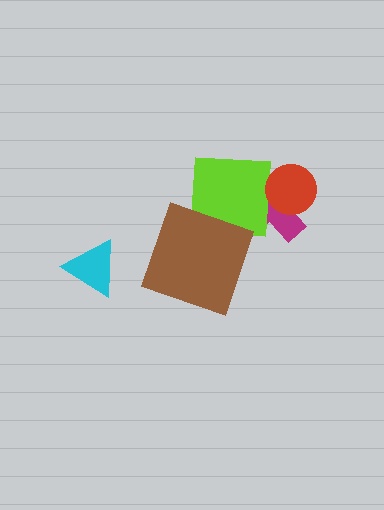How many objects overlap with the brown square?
1 object overlaps with the brown square.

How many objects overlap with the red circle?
1 object overlaps with the red circle.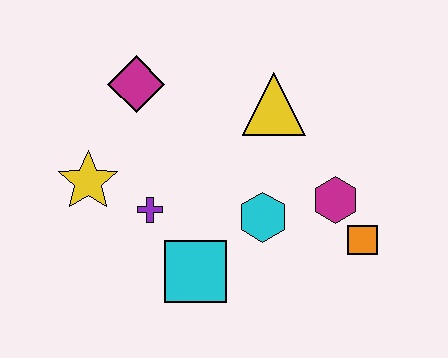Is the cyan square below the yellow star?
Yes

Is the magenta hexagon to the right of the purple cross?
Yes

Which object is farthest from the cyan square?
The magenta diamond is farthest from the cyan square.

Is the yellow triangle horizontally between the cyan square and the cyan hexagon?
No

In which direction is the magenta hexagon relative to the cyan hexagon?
The magenta hexagon is to the right of the cyan hexagon.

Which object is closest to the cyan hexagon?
The magenta hexagon is closest to the cyan hexagon.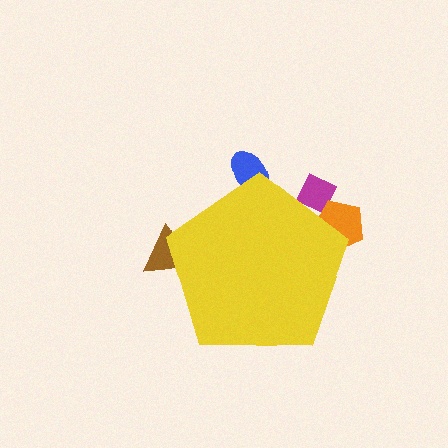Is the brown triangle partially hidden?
Yes, the brown triangle is partially hidden behind the yellow pentagon.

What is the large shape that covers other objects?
A yellow pentagon.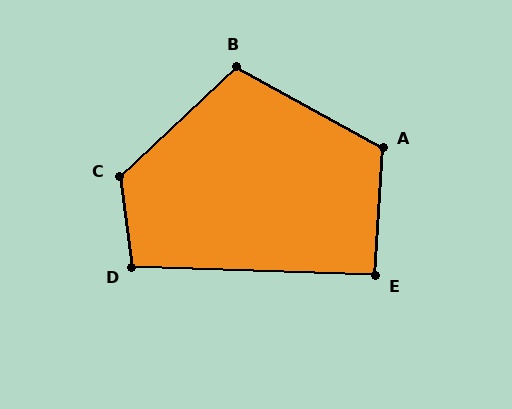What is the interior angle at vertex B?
Approximately 108 degrees (obtuse).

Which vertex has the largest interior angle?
C, at approximately 126 degrees.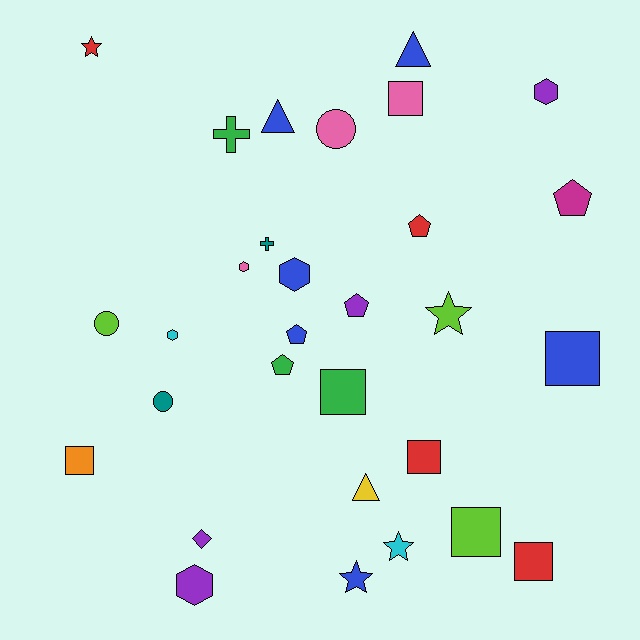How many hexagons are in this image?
There are 5 hexagons.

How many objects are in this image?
There are 30 objects.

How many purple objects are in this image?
There are 4 purple objects.